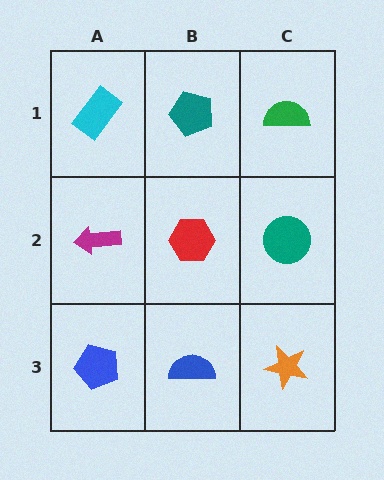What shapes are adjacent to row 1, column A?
A magenta arrow (row 2, column A), a teal pentagon (row 1, column B).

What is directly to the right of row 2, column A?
A red hexagon.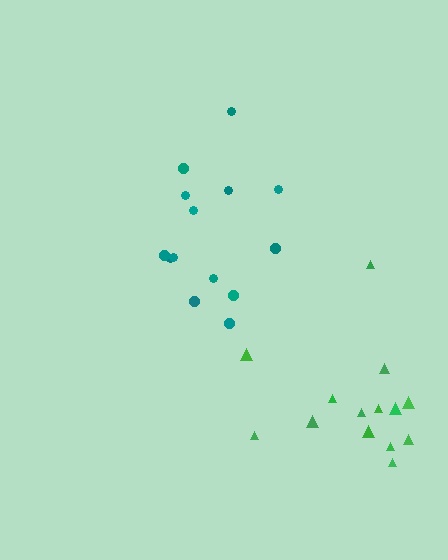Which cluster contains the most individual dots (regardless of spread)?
Teal (14).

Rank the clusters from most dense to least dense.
teal, green.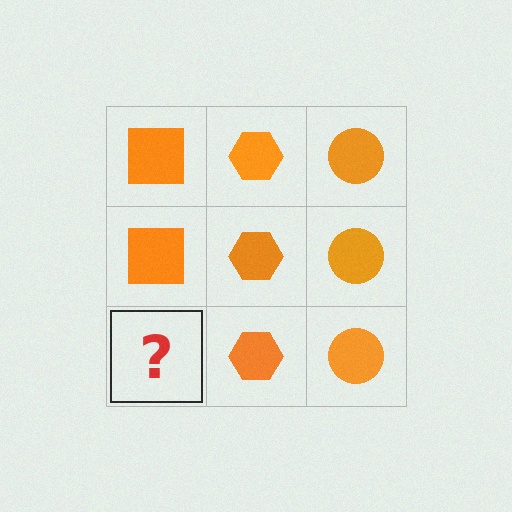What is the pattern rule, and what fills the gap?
The rule is that each column has a consistent shape. The gap should be filled with an orange square.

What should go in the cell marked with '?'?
The missing cell should contain an orange square.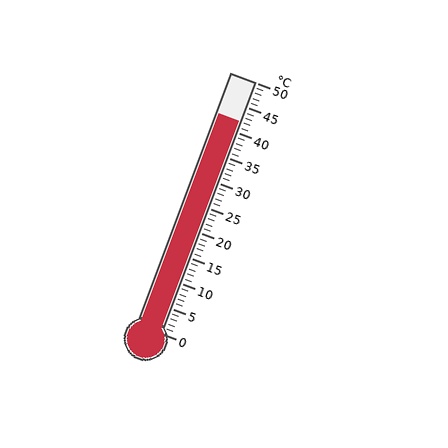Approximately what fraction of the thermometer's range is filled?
The thermometer is filled to approximately 85% of its range.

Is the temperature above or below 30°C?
The temperature is above 30°C.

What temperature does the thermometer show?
The thermometer shows approximately 42°C.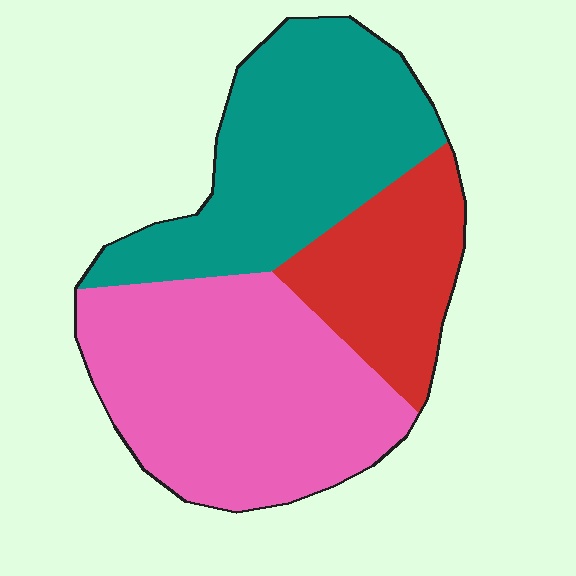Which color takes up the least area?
Red, at roughly 20%.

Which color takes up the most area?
Pink, at roughly 45%.